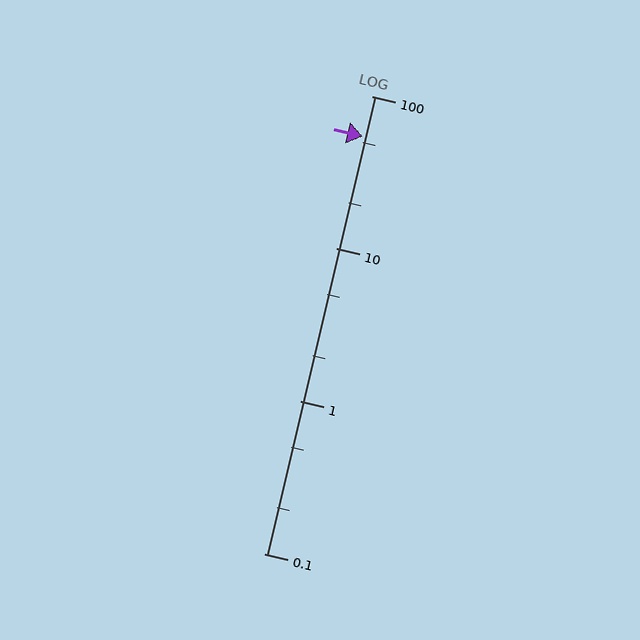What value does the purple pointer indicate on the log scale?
The pointer indicates approximately 54.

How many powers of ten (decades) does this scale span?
The scale spans 3 decades, from 0.1 to 100.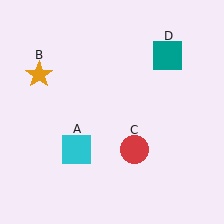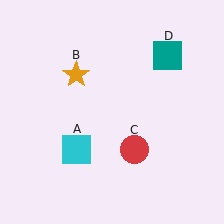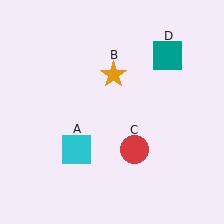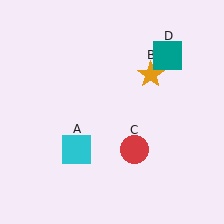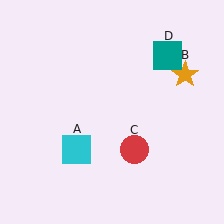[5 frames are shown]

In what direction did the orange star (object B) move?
The orange star (object B) moved right.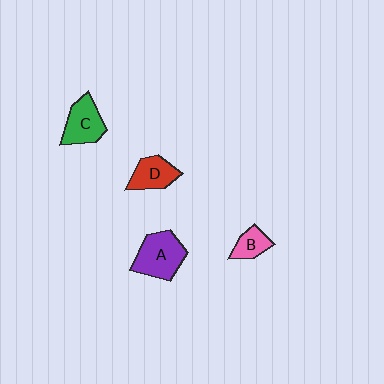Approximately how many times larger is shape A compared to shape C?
Approximately 1.2 times.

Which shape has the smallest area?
Shape B (pink).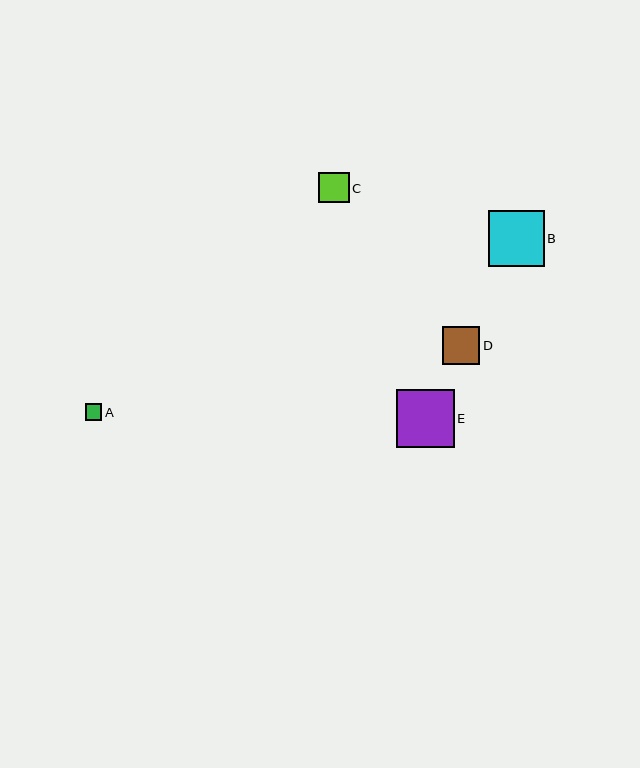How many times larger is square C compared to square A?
Square C is approximately 1.8 times the size of square A.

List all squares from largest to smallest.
From largest to smallest: E, B, D, C, A.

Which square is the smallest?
Square A is the smallest with a size of approximately 17 pixels.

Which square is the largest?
Square E is the largest with a size of approximately 58 pixels.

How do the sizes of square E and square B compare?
Square E and square B are approximately the same size.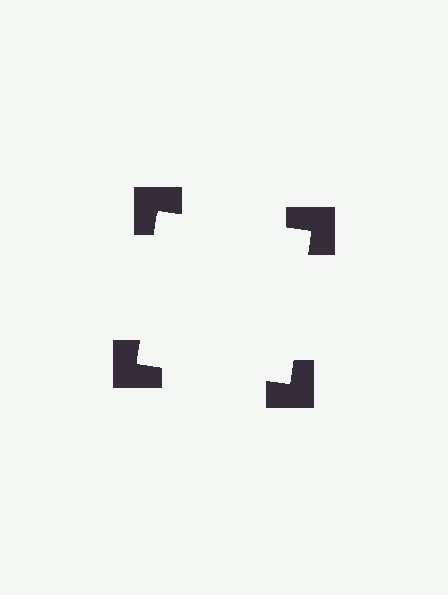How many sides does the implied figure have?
4 sides.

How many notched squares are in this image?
There are 4 — one at each vertex of the illusory square.